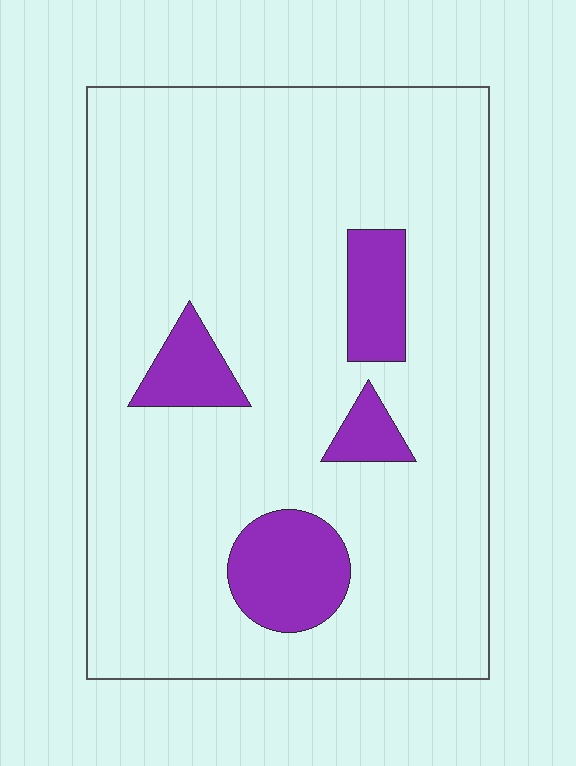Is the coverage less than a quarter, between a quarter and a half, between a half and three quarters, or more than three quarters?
Less than a quarter.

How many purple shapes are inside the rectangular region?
4.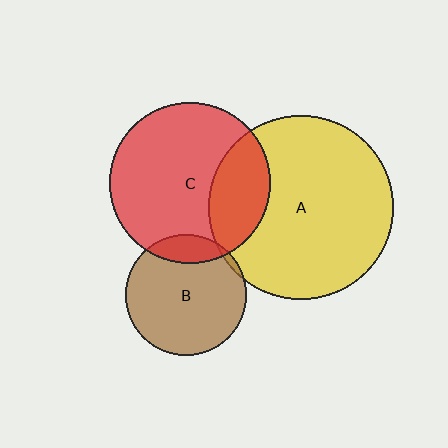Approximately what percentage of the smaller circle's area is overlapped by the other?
Approximately 15%.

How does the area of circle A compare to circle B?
Approximately 2.3 times.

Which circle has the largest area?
Circle A (yellow).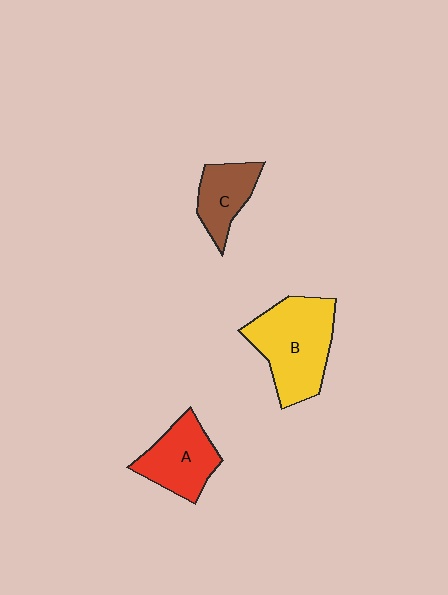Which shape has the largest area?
Shape B (yellow).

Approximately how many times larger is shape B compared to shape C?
Approximately 1.9 times.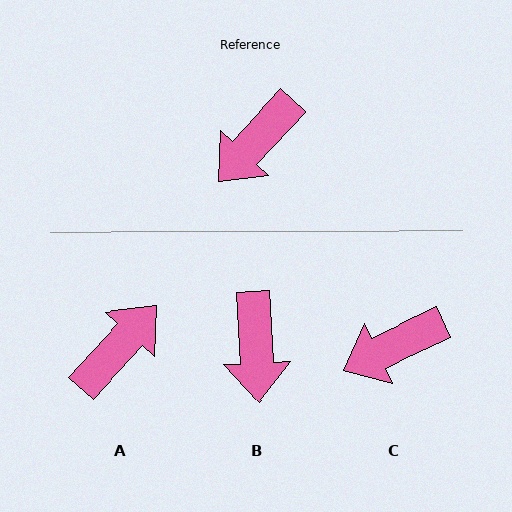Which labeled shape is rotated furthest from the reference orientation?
A, about 179 degrees away.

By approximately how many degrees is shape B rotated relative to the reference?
Approximately 46 degrees counter-clockwise.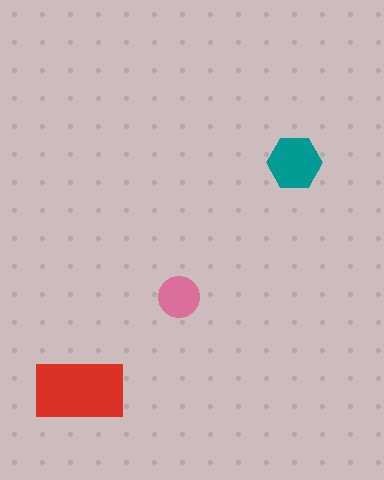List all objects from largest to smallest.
The red rectangle, the teal hexagon, the pink circle.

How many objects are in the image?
There are 3 objects in the image.